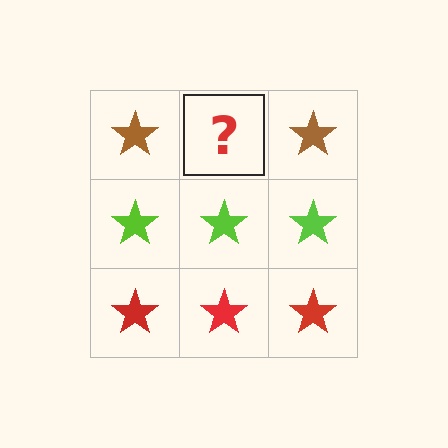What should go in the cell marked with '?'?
The missing cell should contain a brown star.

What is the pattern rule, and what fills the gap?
The rule is that each row has a consistent color. The gap should be filled with a brown star.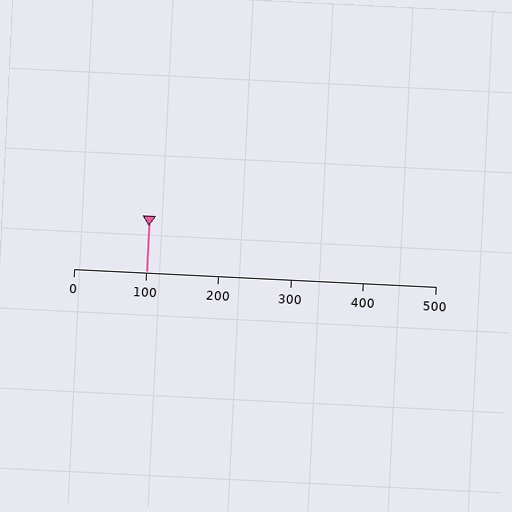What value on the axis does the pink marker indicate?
The marker indicates approximately 100.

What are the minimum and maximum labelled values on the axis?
The axis runs from 0 to 500.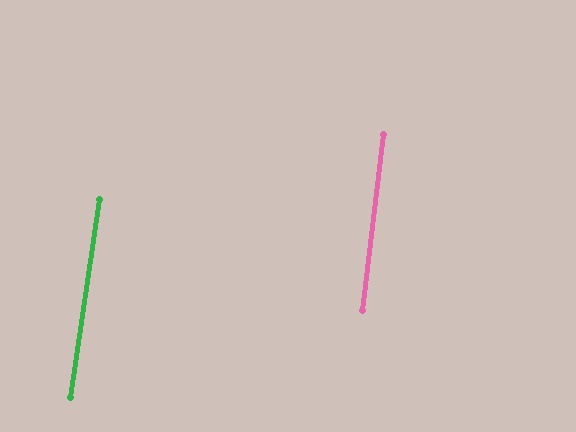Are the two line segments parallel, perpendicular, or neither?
Parallel — their directions differ by only 1.6°.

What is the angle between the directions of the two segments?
Approximately 2 degrees.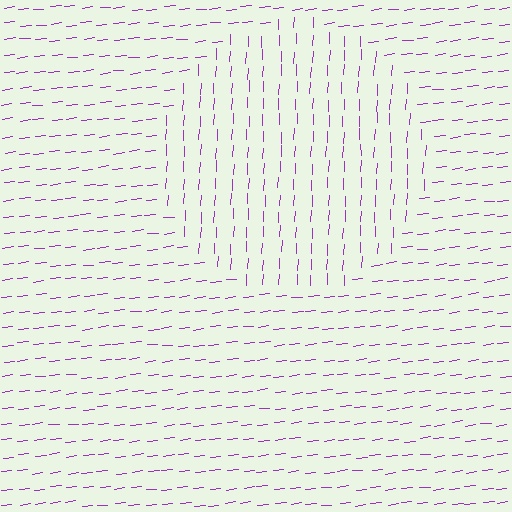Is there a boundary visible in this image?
Yes, there is a texture boundary formed by a change in line orientation.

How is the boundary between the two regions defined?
The boundary is defined purely by a change in line orientation (approximately 81 degrees difference). All lines are the same color and thickness.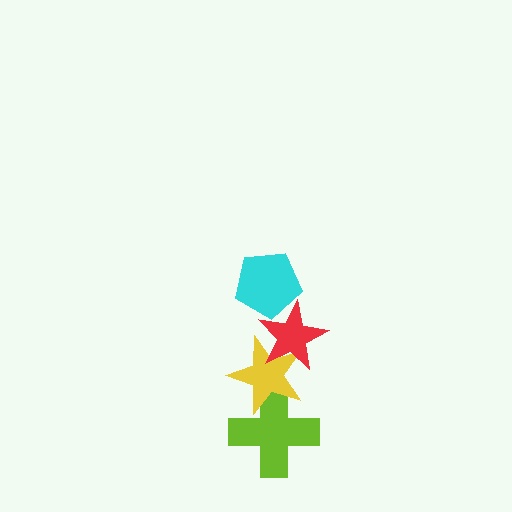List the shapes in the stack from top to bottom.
From top to bottom: the cyan pentagon, the red star, the yellow star, the lime cross.